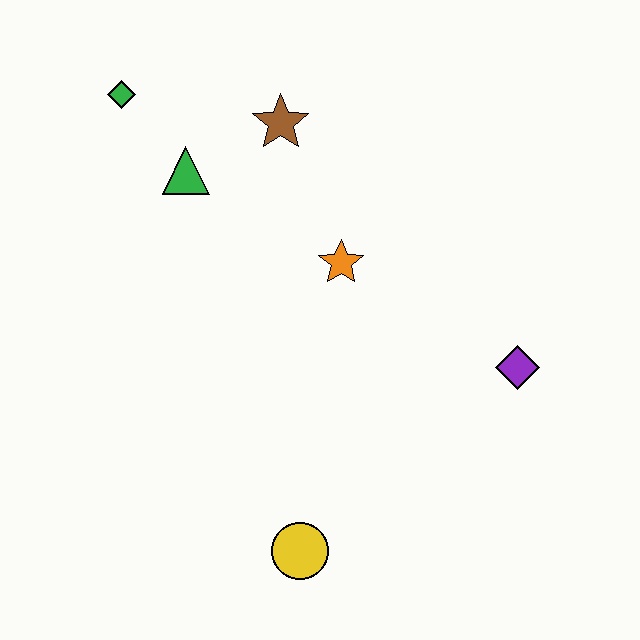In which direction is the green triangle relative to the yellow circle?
The green triangle is above the yellow circle.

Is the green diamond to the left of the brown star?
Yes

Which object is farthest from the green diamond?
The yellow circle is farthest from the green diamond.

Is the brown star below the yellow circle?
No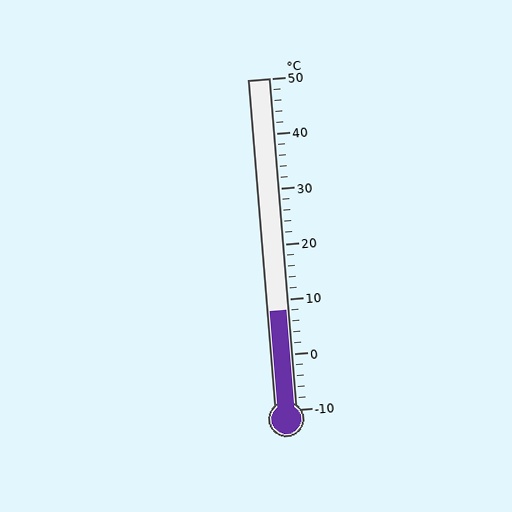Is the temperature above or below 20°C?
The temperature is below 20°C.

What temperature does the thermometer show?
The thermometer shows approximately 8°C.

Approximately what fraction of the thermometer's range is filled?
The thermometer is filled to approximately 30% of its range.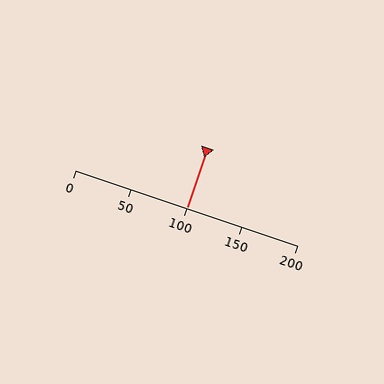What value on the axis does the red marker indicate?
The marker indicates approximately 100.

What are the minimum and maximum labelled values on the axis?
The axis runs from 0 to 200.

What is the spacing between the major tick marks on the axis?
The major ticks are spaced 50 apart.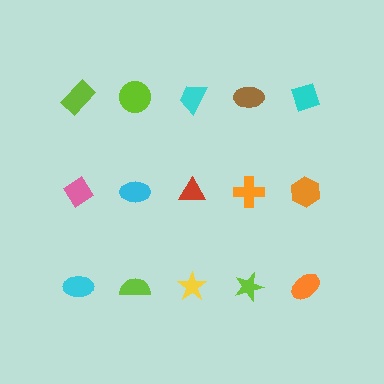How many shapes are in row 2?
5 shapes.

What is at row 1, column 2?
A lime circle.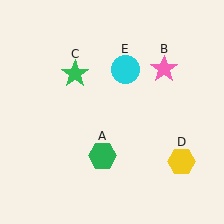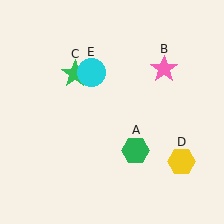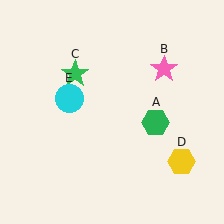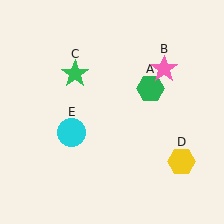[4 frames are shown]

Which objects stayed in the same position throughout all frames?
Pink star (object B) and green star (object C) and yellow hexagon (object D) remained stationary.